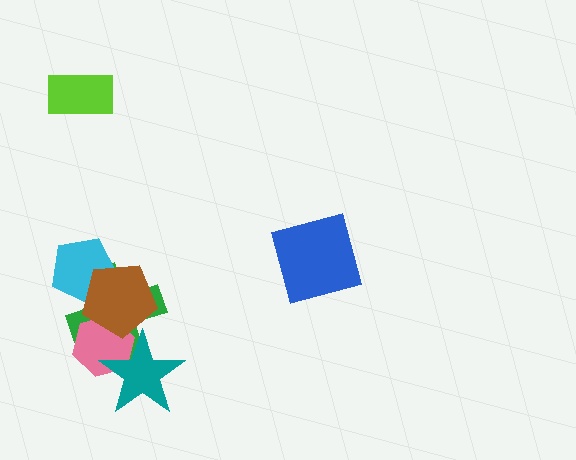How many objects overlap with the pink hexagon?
3 objects overlap with the pink hexagon.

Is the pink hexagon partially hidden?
Yes, it is partially covered by another shape.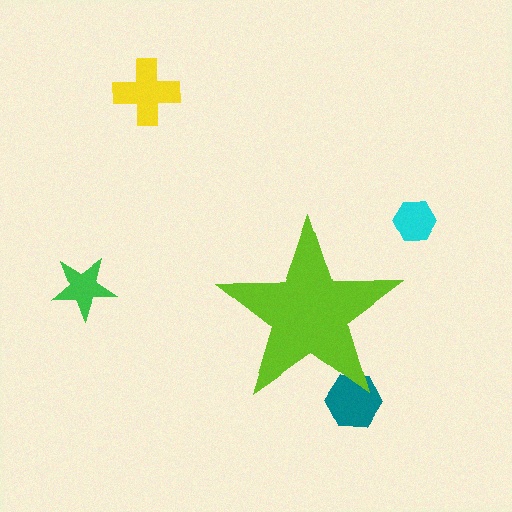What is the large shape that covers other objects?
A lime star.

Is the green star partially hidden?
No, the green star is fully visible.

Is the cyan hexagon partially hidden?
No, the cyan hexagon is fully visible.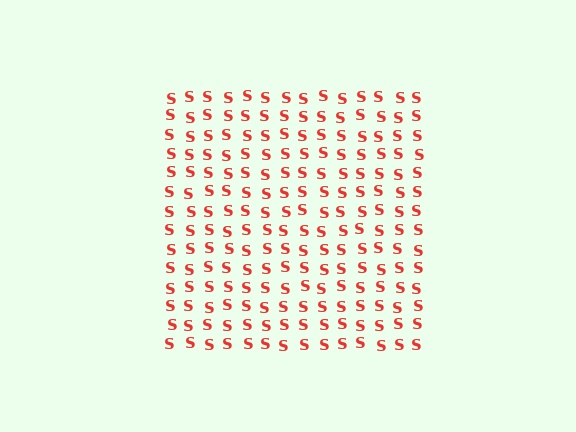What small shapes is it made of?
It is made of small letter S's.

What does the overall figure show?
The overall figure shows a square.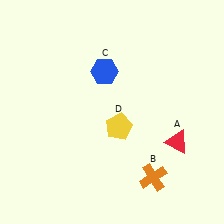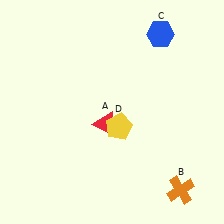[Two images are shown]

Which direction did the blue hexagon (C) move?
The blue hexagon (C) moved right.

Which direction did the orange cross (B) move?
The orange cross (B) moved right.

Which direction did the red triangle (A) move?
The red triangle (A) moved left.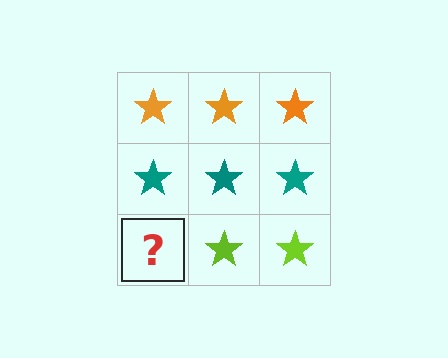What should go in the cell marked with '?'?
The missing cell should contain a lime star.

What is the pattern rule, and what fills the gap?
The rule is that each row has a consistent color. The gap should be filled with a lime star.